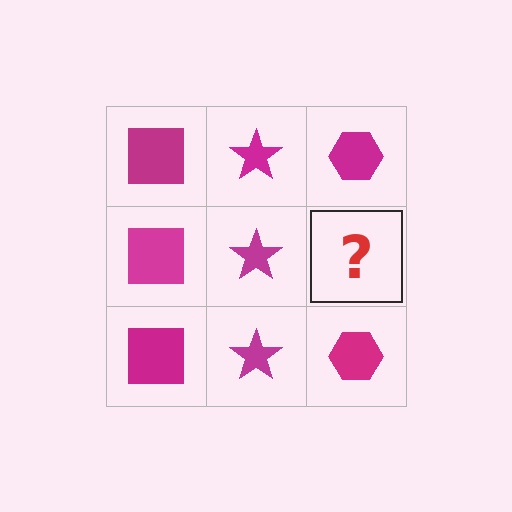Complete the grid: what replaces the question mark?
The question mark should be replaced with a magenta hexagon.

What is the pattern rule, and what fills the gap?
The rule is that each column has a consistent shape. The gap should be filled with a magenta hexagon.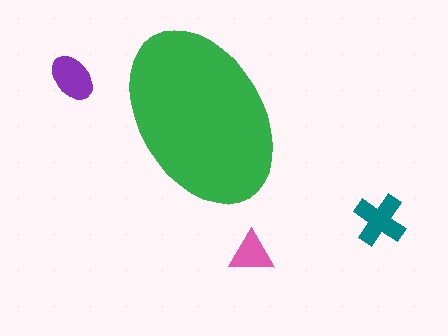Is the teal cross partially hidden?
No, the teal cross is fully visible.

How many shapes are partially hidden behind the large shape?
0 shapes are partially hidden.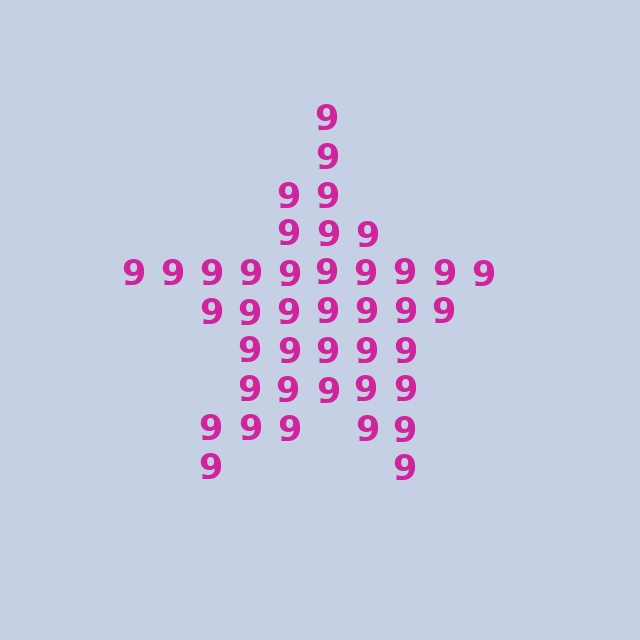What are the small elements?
The small elements are digit 9's.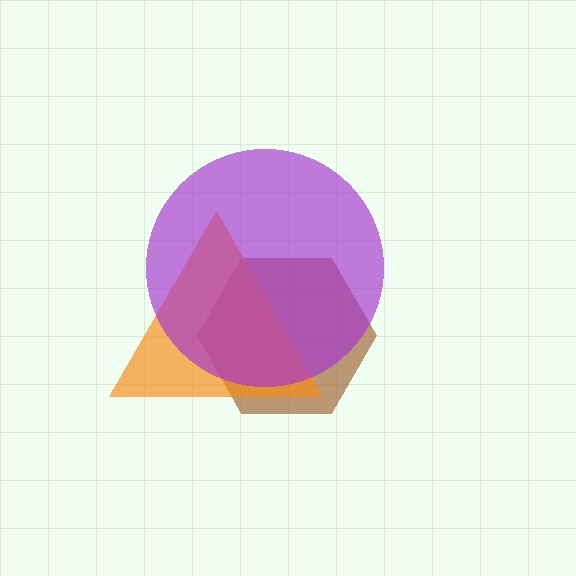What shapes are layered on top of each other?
The layered shapes are: a brown hexagon, an orange triangle, a purple circle.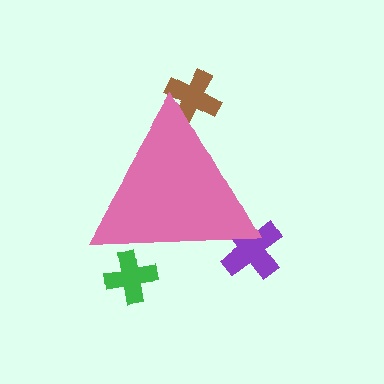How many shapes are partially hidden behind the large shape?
3 shapes are partially hidden.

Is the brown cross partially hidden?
Yes, the brown cross is partially hidden behind the pink triangle.